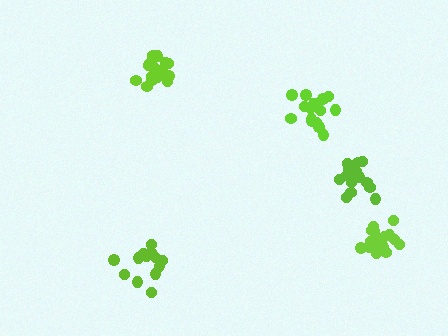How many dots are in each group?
Group 1: 17 dots, Group 2: 16 dots, Group 3: 13 dots, Group 4: 19 dots, Group 5: 16 dots (81 total).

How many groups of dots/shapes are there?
There are 5 groups.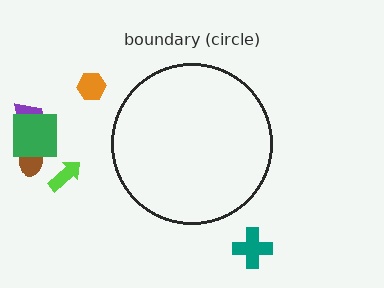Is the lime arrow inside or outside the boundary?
Outside.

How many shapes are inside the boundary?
0 inside, 6 outside.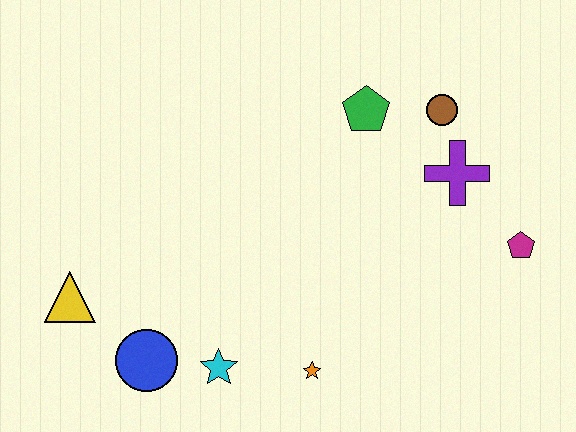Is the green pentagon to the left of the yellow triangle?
No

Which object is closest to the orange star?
The cyan star is closest to the orange star.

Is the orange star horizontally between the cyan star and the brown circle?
Yes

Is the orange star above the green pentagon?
No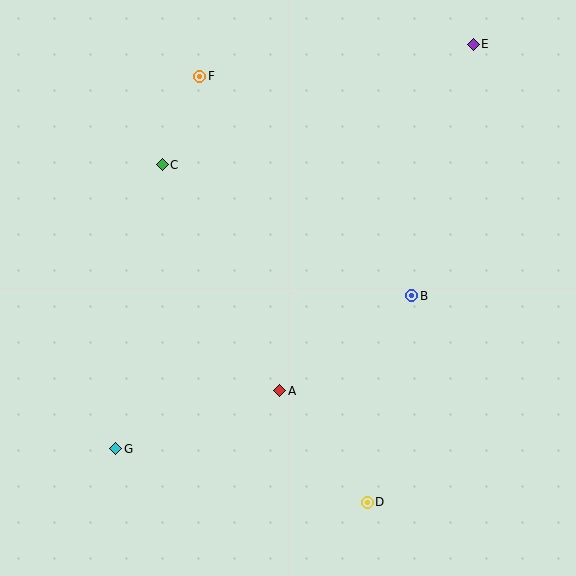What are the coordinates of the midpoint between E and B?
The midpoint between E and B is at (442, 170).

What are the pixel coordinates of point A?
Point A is at (280, 391).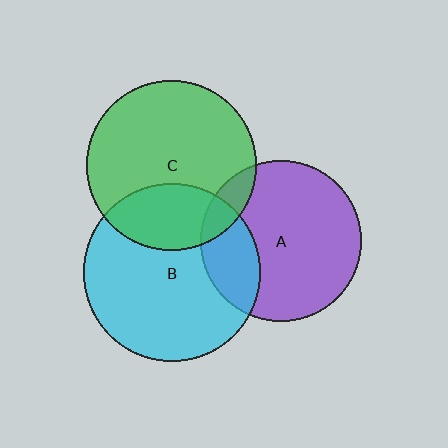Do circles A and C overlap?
Yes.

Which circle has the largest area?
Circle B (cyan).